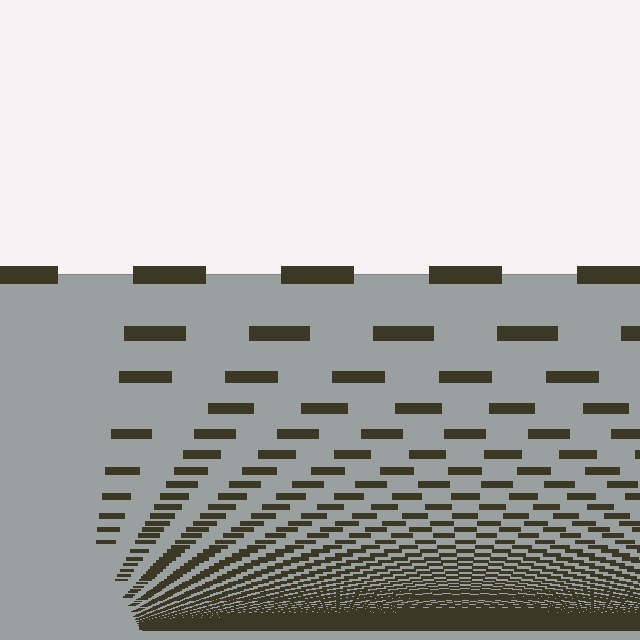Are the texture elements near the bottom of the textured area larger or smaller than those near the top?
Smaller. The gradient is inverted — elements near the bottom are smaller and denser.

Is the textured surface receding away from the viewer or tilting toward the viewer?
The surface appears to tilt toward the viewer. Texture elements get larger and sparser toward the top.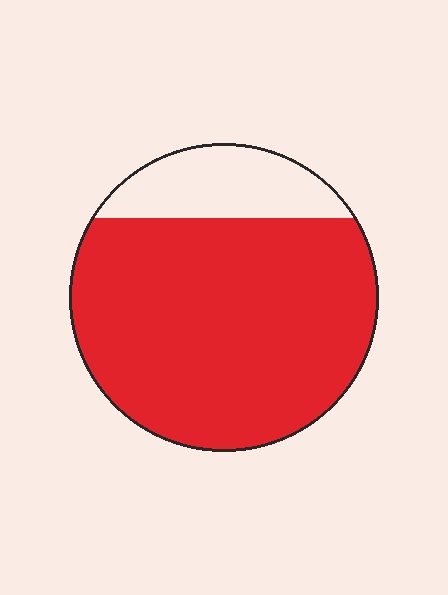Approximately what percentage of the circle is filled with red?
Approximately 80%.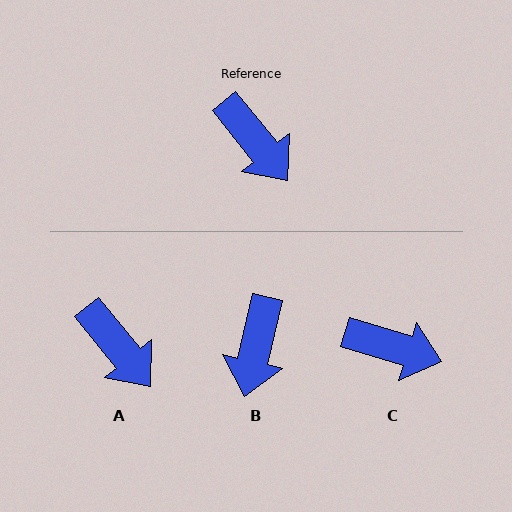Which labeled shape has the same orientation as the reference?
A.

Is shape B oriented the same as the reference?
No, it is off by about 52 degrees.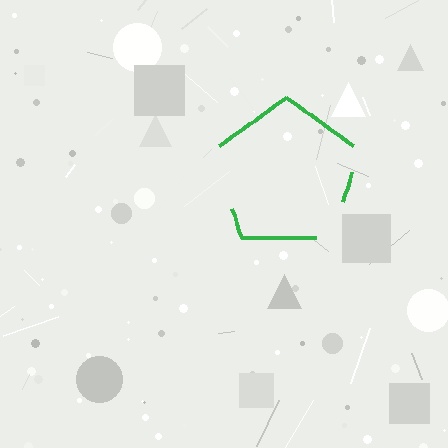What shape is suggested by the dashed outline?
The dashed outline suggests a pentagon.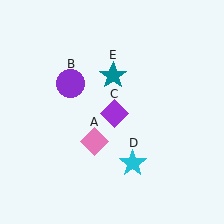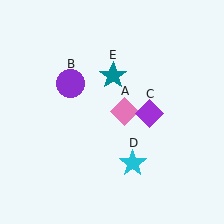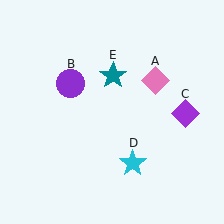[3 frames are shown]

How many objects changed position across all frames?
2 objects changed position: pink diamond (object A), purple diamond (object C).